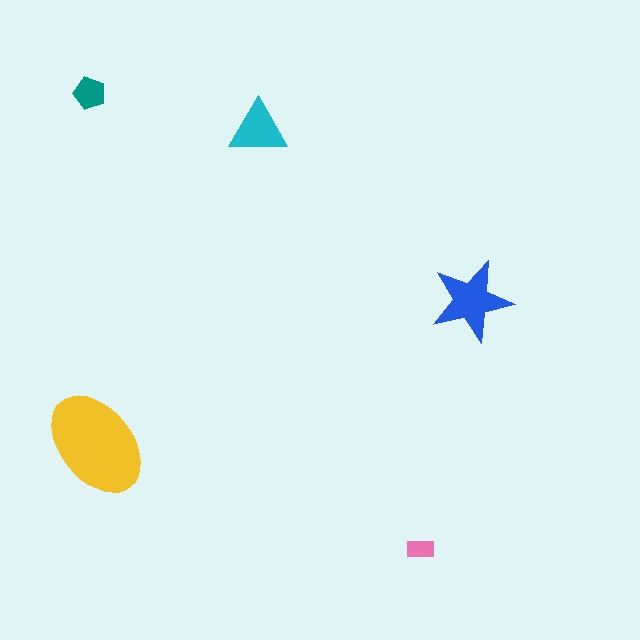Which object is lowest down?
The pink rectangle is bottommost.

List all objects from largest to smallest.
The yellow ellipse, the blue star, the cyan triangle, the teal pentagon, the pink rectangle.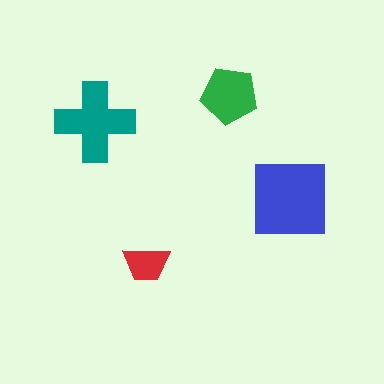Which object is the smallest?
The red trapezoid.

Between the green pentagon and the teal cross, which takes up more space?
The teal cross.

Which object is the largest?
The blue square.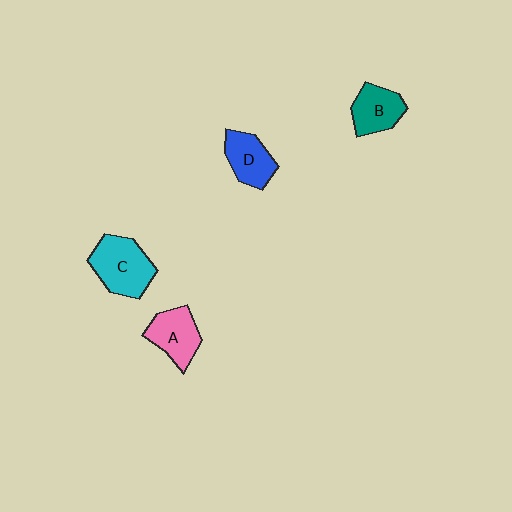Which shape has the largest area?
Shape C (cyan).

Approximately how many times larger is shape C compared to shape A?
Approximately 1.3 times.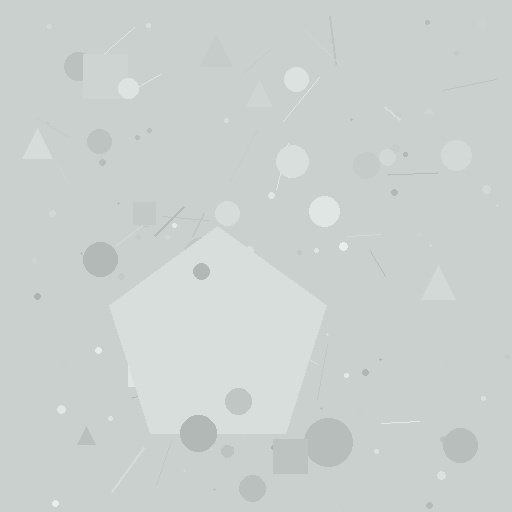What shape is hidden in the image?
A pentagon is hidden in the image.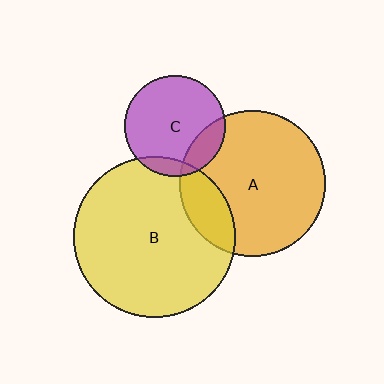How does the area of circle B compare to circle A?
Approximately 1.2 times.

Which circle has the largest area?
Circle B (yellow).